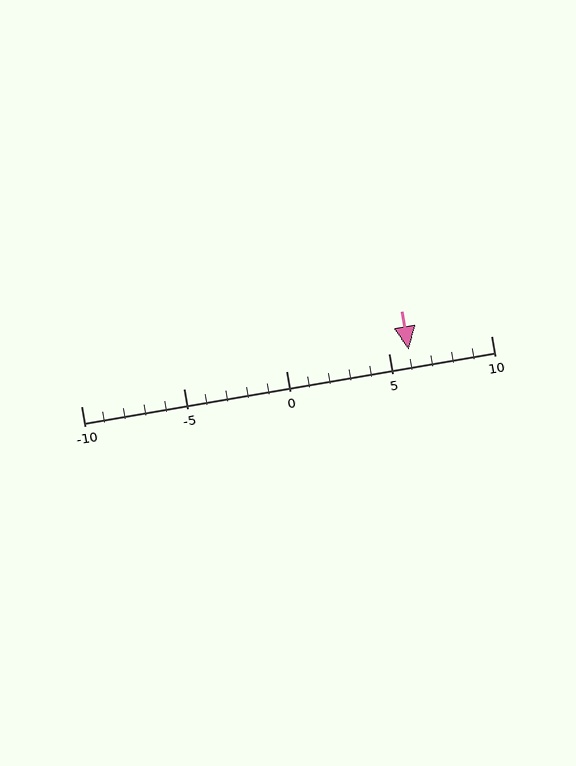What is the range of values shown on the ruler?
The ruler shows values from -10 to 10.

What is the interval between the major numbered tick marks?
The major tick marks are spaced 5 units apart.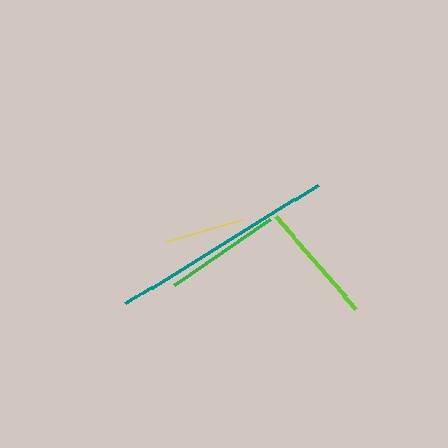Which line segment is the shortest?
The yellow line is the shortest at approximately 79 pixels.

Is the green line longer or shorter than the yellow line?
The green line is longer than the yellow line.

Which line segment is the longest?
The teal line is the longest at approximately 226 pixels.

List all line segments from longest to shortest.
From longest to shortest: teal, lime, green, yellow.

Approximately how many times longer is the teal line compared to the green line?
The teal line is approximately 1.9 times the length of the green line.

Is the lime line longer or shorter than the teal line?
The teal line is longer than the lime line.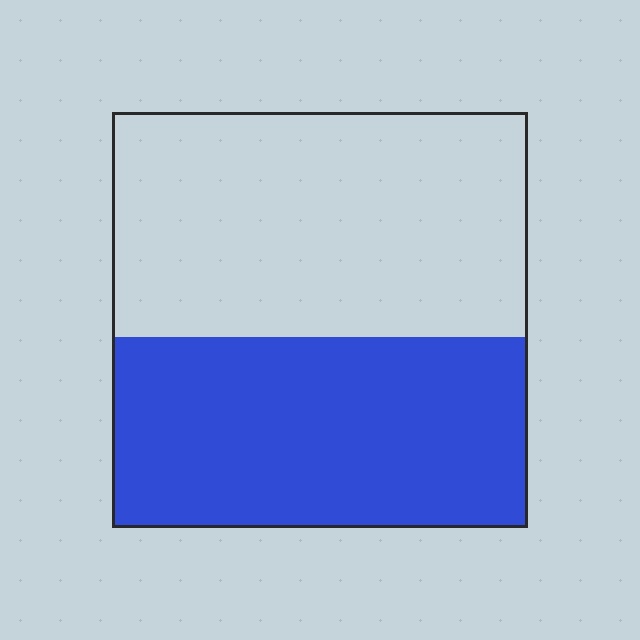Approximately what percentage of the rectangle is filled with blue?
Approximately 45%.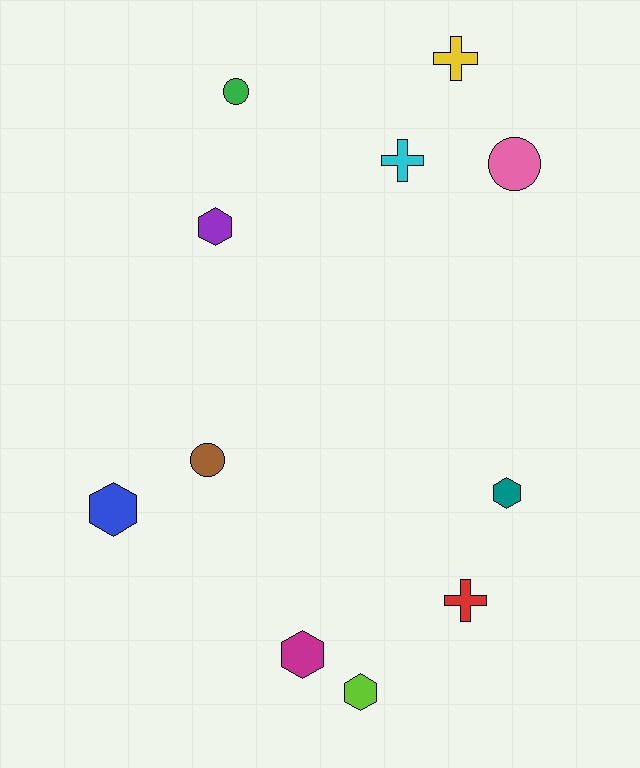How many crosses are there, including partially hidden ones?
There are 3 crosses.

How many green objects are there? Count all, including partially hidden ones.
There is 1 green object.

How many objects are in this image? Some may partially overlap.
There are 11 objects.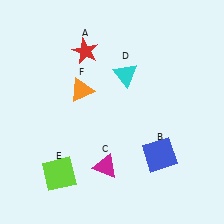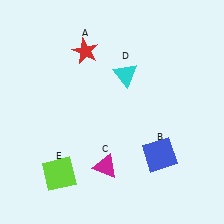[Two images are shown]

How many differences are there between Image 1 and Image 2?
There is 1 difference between the two images.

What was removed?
The orange triangle (F) was removed in Image 2.